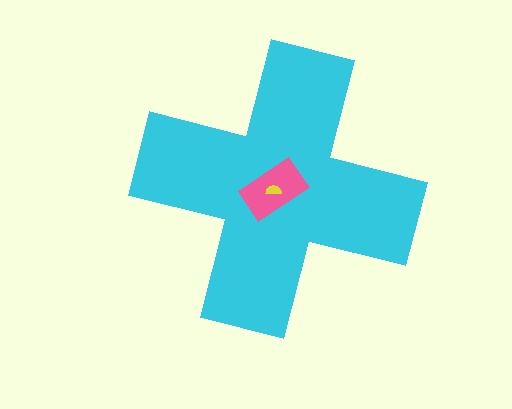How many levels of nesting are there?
3.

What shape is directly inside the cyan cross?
The pink rectangle.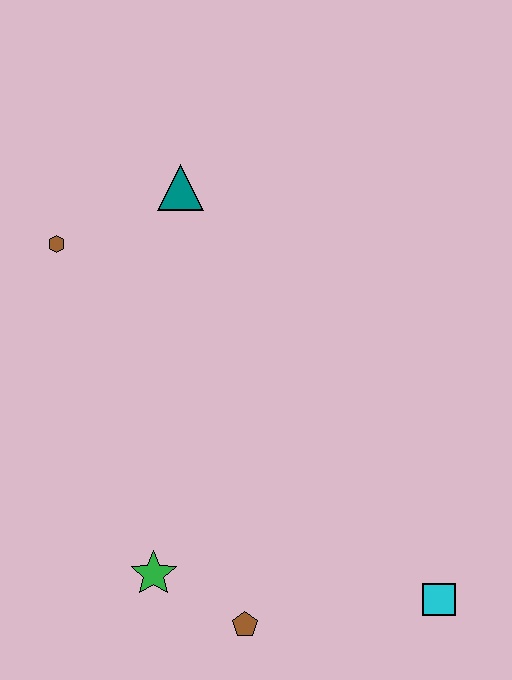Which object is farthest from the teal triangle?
The cyan square is farthest from the teal triangle.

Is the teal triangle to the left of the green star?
No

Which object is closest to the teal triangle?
The brown hexagon is closest to the teal triangle.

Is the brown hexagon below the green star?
No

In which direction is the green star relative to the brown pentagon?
The green star is to the left of the brown pentagon.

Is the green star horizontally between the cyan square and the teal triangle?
No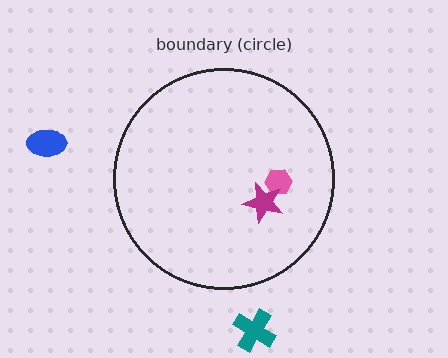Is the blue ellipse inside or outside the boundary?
Outside.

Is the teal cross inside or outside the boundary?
Outside.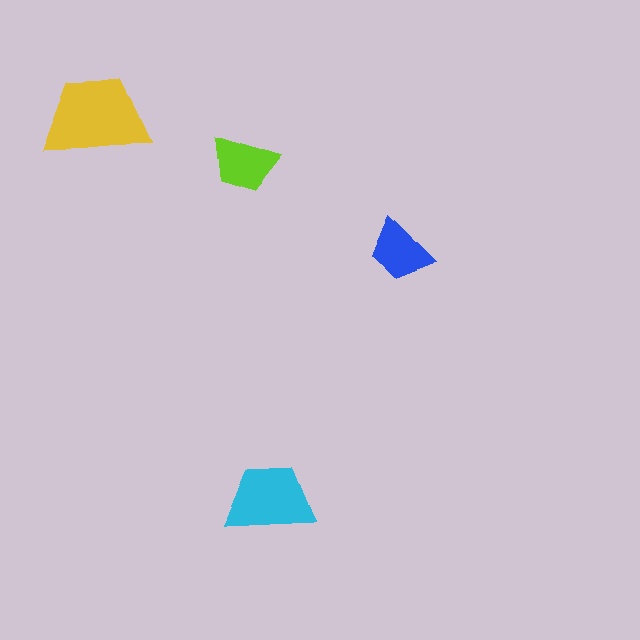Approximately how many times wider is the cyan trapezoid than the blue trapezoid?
About 1.5 times wider.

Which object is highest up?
The yellow trapezoid is topmost.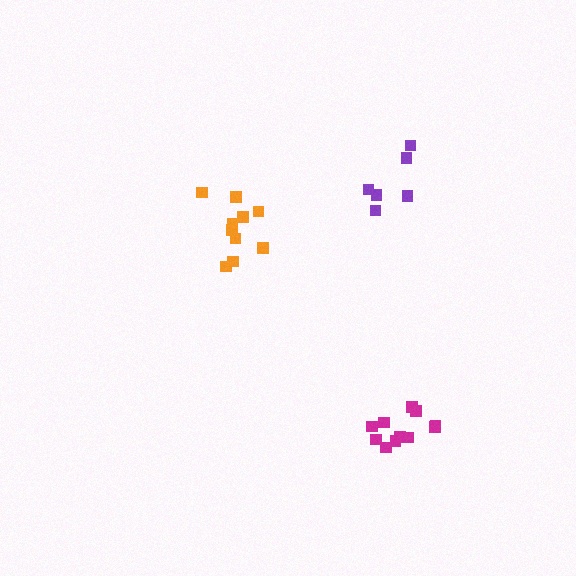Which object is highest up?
The purple cluster is topmost.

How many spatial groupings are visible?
There are 3 spatial groupings.